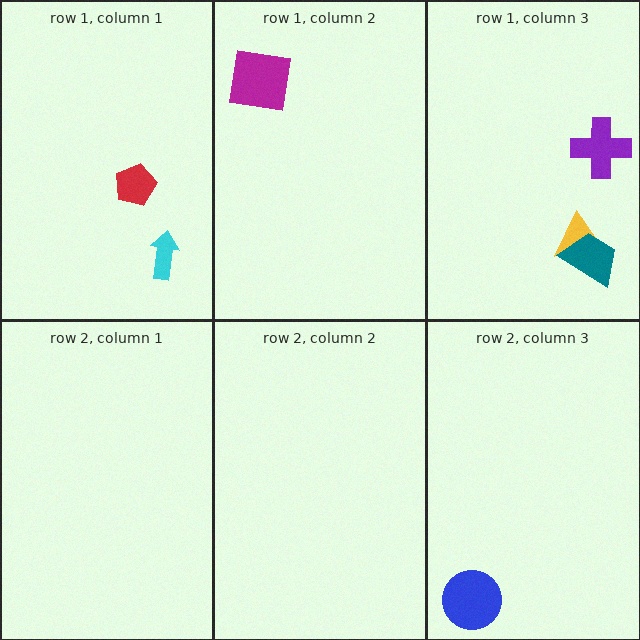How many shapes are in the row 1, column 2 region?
1.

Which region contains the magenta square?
The row 1, column 2 region.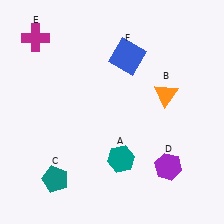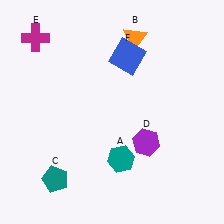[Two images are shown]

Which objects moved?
The objects that moved are: the orange triangle (B), the purple hexagon (D).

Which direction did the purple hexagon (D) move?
The purple hexagon (D) moved up.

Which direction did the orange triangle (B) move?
The orange triangle (B) moved up.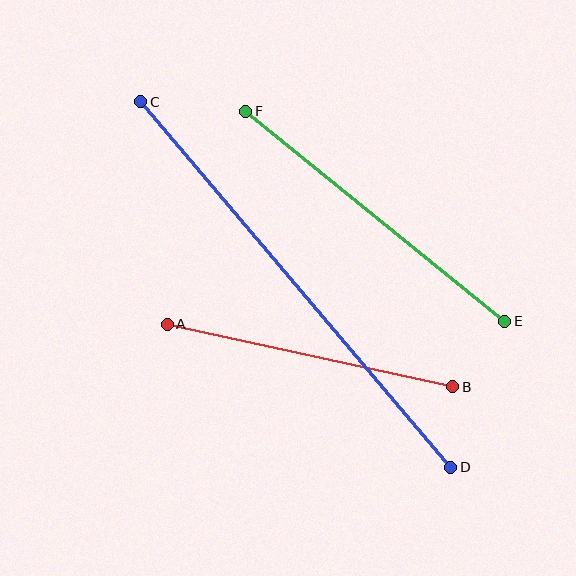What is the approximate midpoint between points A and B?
The midpoint is at approximately (310, 356) pixels.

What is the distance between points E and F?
The distance is approximately 333 pixels.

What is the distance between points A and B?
The distance is approximately 292 pixels.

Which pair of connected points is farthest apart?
Points C and D are farthest apart.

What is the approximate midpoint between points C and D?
The midpoint is at approximately (296, 285) pixels.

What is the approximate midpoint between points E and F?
The midpoint is at approximately (375, 216) pixels.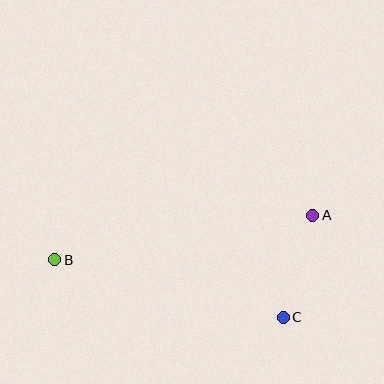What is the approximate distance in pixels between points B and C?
The distance between B and C is approximately 235 pixels.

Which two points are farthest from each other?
Points A and B are farthest from each other.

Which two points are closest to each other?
Points A and C are closest to each other.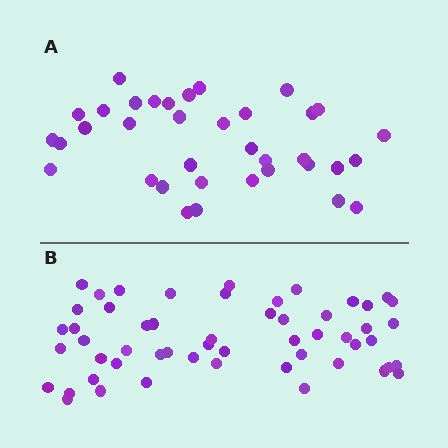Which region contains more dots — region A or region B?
Region B (the bottom region) has more dots.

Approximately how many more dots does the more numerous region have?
Region B has approximately 20 more dots than region A.